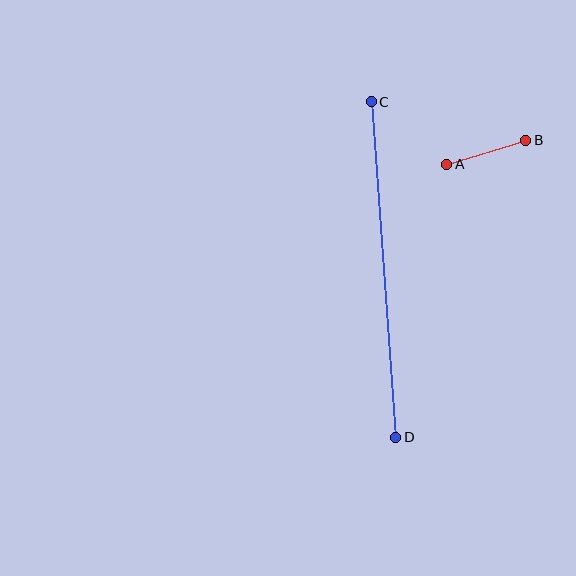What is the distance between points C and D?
The distance is approximately 336 pixels.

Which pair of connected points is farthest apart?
Points C and D are farthest apart.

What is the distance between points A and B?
The distance is approximately 82 pixels.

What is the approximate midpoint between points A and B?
The midpoint is at approximately (486, 152) pixels.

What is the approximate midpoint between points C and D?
The midpoint is at approximately (384, 269) pixels.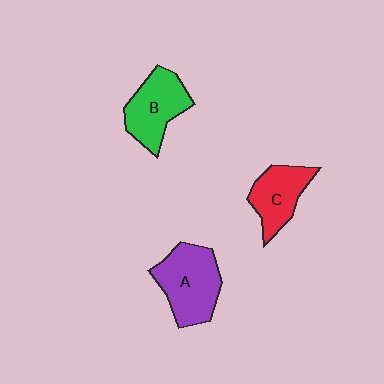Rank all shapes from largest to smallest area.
From largest to smallest: A (purple), B (green), C (red).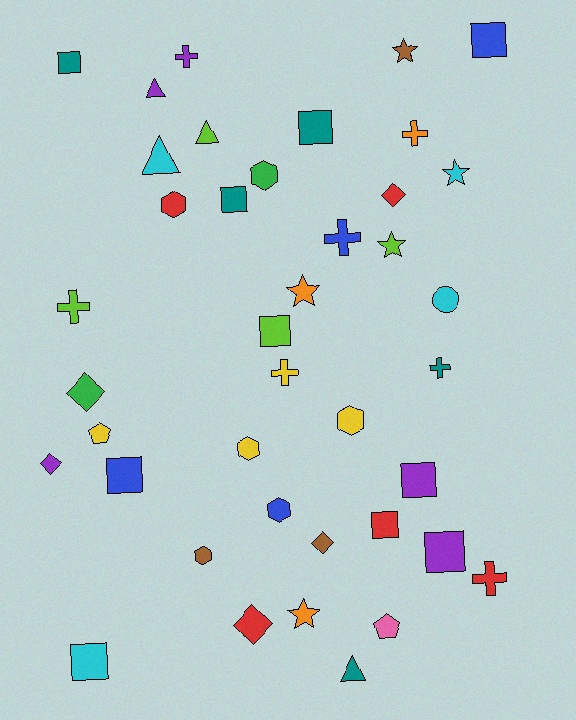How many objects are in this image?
There are 40 objects.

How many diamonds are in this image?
There are 5 diamonds.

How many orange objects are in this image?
There are 3 orange objects.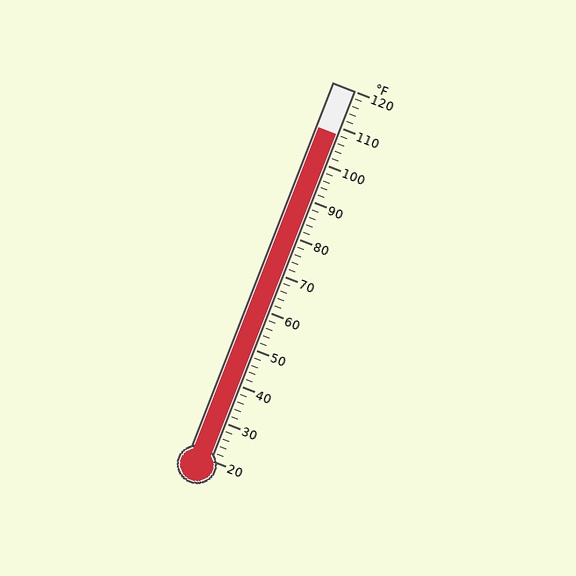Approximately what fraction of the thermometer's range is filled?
The thermometer is filled to approximately 90% of its range.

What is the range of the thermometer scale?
The thermometer scale ranges from 20°F to 120°F.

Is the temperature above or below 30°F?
The temperature is above 30°F.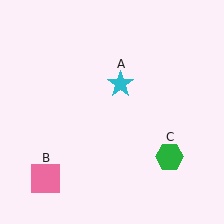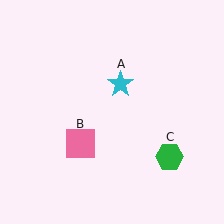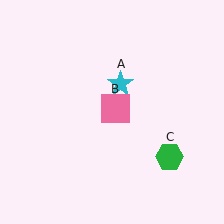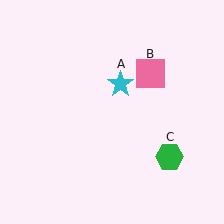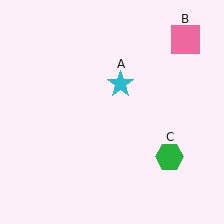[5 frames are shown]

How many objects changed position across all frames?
1 object changed position: pink square (object B).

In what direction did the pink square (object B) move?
The pink square (object B) moved up and to the right.